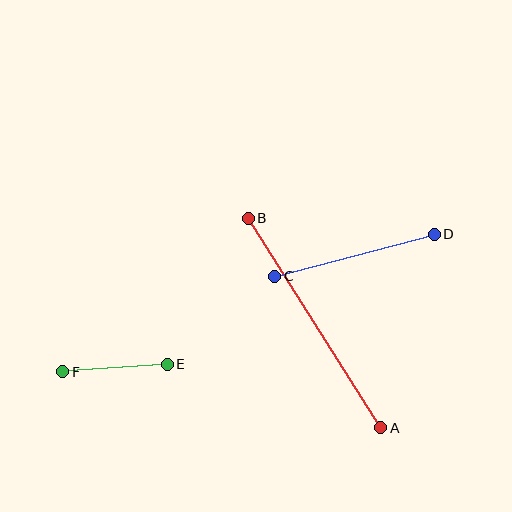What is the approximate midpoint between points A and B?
The midpoint is at approximately (314, 323) pixels.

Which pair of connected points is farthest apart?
Points A and B are farthest apart.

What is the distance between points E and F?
The distance is approximately 105 pixels.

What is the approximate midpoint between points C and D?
The midpoint is at approximately (355, 255) pixels.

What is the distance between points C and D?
The distance is approximately 164 pixels.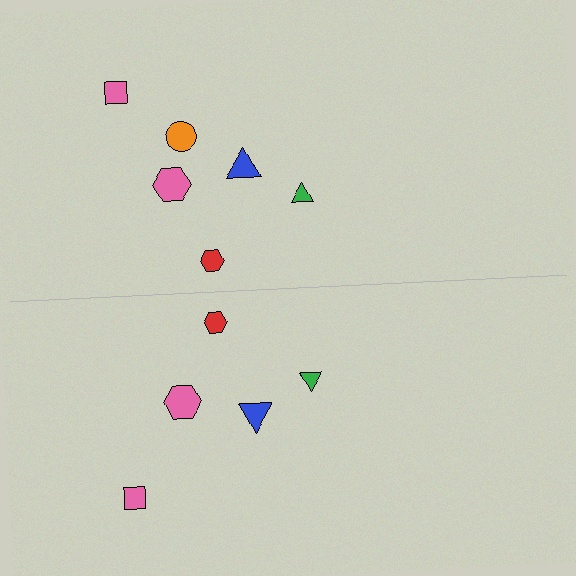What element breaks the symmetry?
A orange circle is missing from the bottom side.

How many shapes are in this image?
There are 11 shapes in this image.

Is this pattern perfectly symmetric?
No, the pattern is not perfectly symmetric. A orange circle is missing from the bottom side.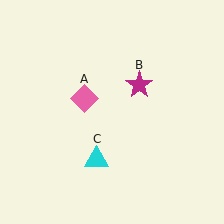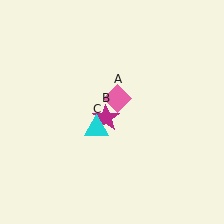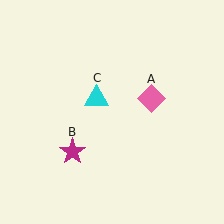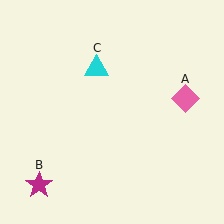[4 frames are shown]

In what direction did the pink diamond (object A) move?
The pink diamond (object A) moved right.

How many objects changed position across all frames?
3 objects changed position: pink diamond (object A), magenta star (object B), cyan triangle (object C).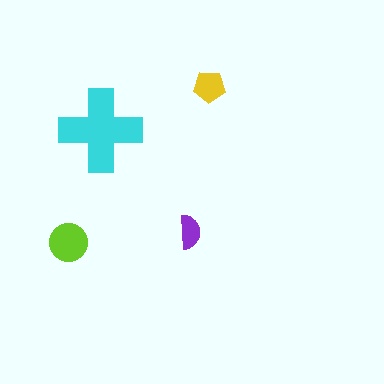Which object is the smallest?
The purple semicircle.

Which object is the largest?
The cyan cross.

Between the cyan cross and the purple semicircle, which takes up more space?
The cyan cross.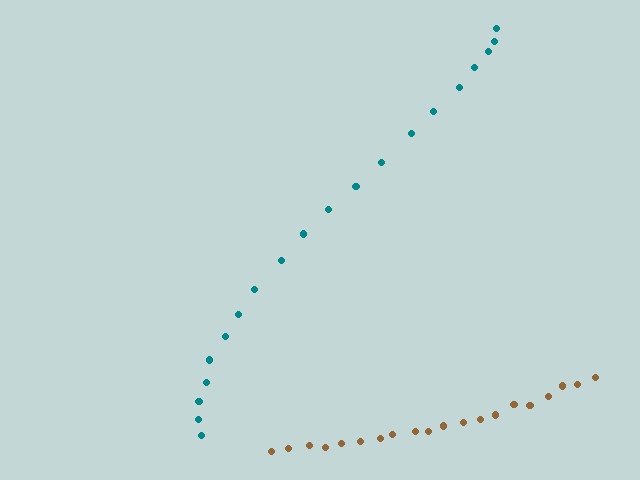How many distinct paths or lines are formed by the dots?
There are 2 distinct paths.